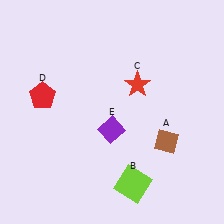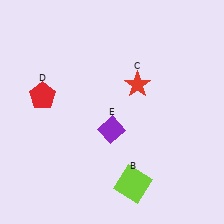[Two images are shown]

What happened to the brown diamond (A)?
The brown diamond (A) was removed in Image 2. It was in the bottom-right area of Image 1.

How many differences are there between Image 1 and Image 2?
There is 1 difference between the two images.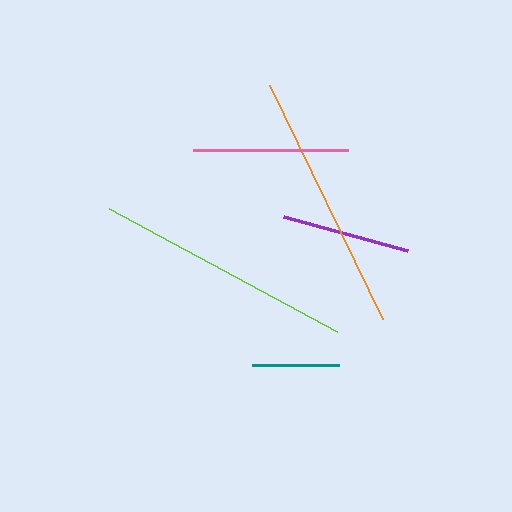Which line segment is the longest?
The orange line is the longest at approximately 259 pixels.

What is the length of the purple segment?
The purple segment is approximately 128 pixels long.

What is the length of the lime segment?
The lime segment is approximately 259 pixels long.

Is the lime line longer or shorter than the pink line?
The lime line is longer than the pink line.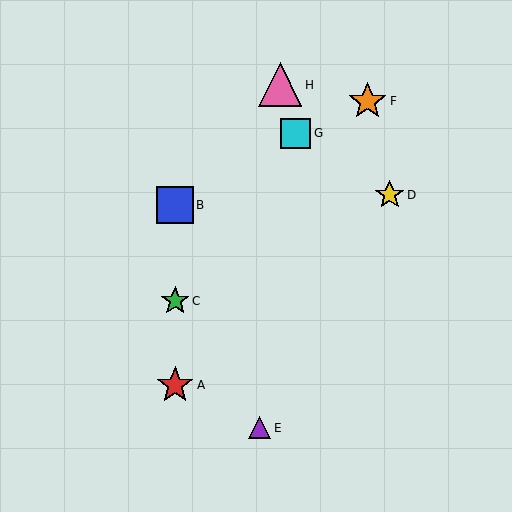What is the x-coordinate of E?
Object E is at x≈260.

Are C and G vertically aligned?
No, C is at x≈175 and G is at x≈296.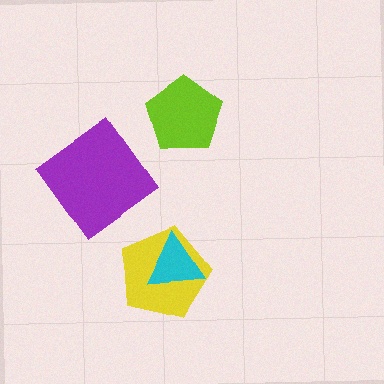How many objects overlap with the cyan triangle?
1 object overlaps with the cyan triangle.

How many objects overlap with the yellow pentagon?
1 object overlaps with the yellow pentagon.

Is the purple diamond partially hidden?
No, no other shape covers it.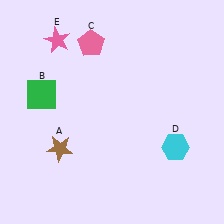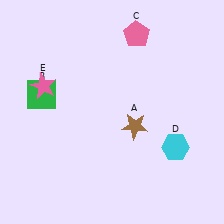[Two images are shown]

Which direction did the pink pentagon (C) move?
The pink pentagon (C) moved right.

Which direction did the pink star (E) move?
The pink star (E) moved down.